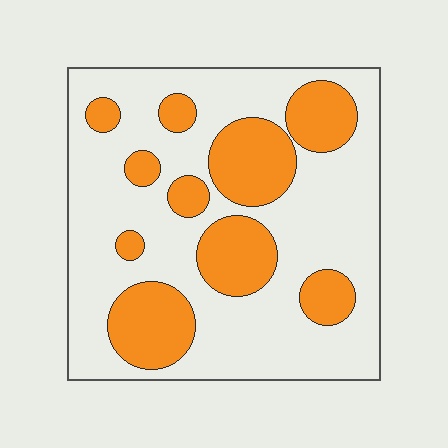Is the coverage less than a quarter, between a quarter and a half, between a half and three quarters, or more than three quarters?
Between a quarter and a half.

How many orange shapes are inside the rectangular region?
10.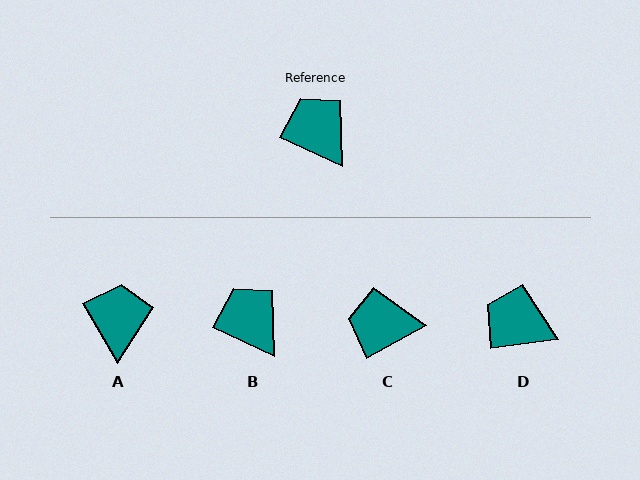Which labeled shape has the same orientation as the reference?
B.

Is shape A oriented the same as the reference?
No, it is off by about 35 degrees.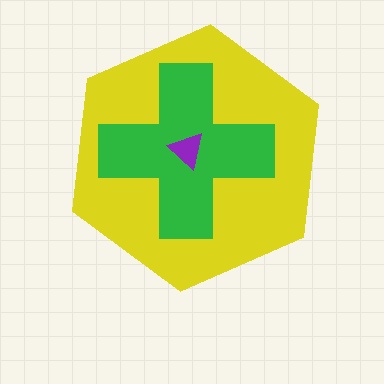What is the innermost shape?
The purple triangle.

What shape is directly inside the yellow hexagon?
The green cross.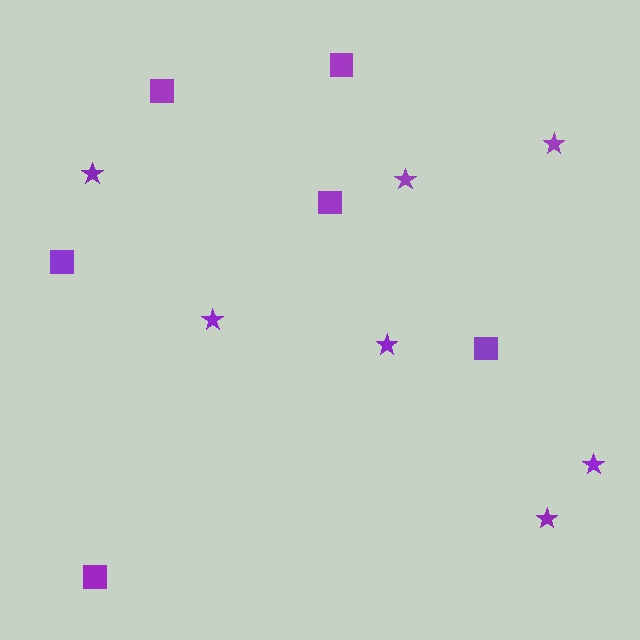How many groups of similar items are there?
There are 2 groups: one group of stars (7) and one group of squares (6).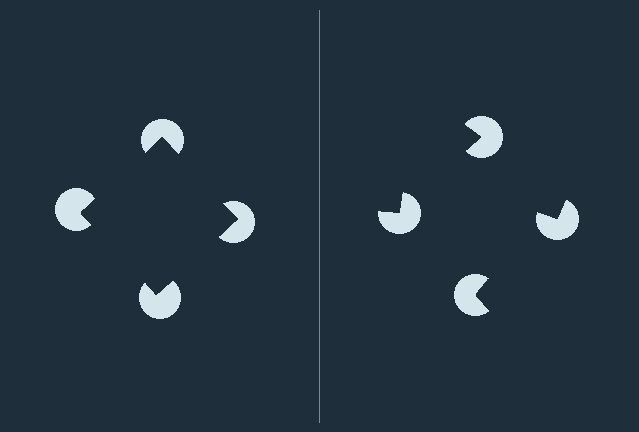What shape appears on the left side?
An illusory square.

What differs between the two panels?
The pac-man discs are positioned identically on both sides; only the wedge orientations differ. On the left they align to a square; on the right they are misaligned.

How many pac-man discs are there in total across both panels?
8 — 4 on each side.